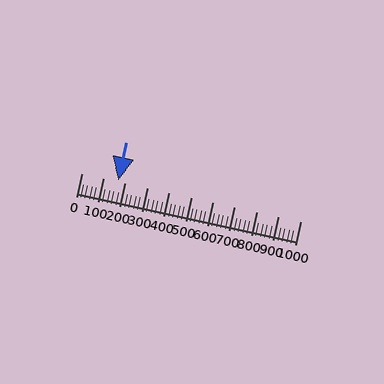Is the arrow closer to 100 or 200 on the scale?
The arrow is closer to 200.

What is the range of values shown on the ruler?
The ruler shows values from 0 to 1000.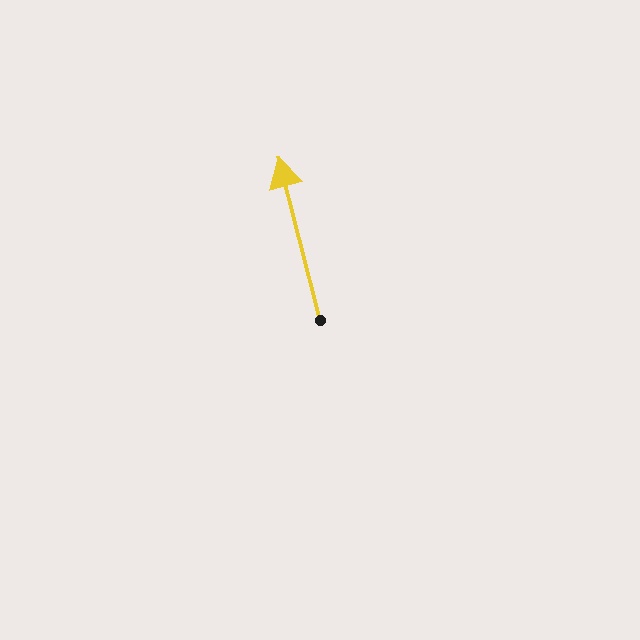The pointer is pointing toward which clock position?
Roughly 12 o'clock.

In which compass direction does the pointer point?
North.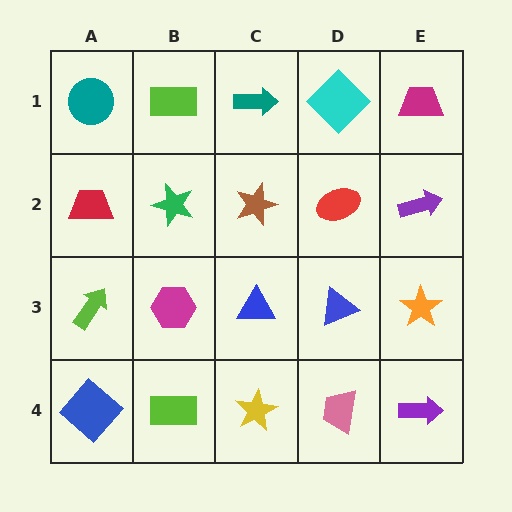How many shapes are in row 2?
5 shapes.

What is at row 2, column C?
A brown star.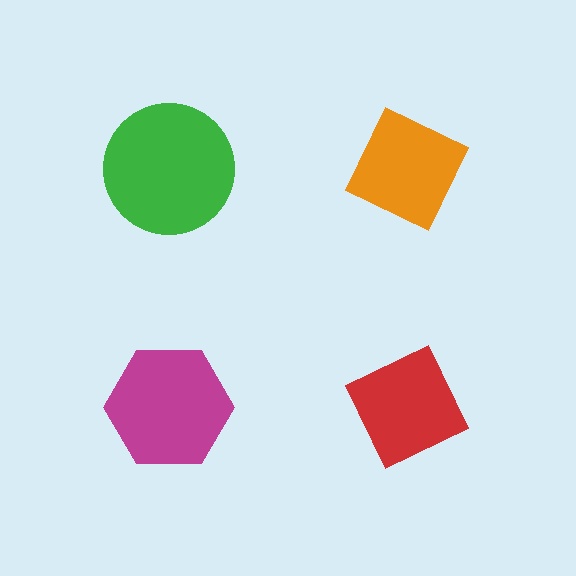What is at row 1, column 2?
An orange diamond.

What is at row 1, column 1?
A green circle.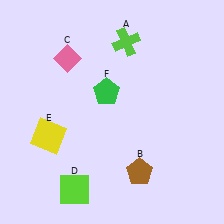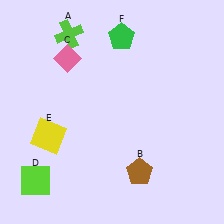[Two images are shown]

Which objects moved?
The objects that moved are: the lime cross (A), the lime square (D), the green pentagon (F).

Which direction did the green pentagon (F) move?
The green pentagon (F) moved up.